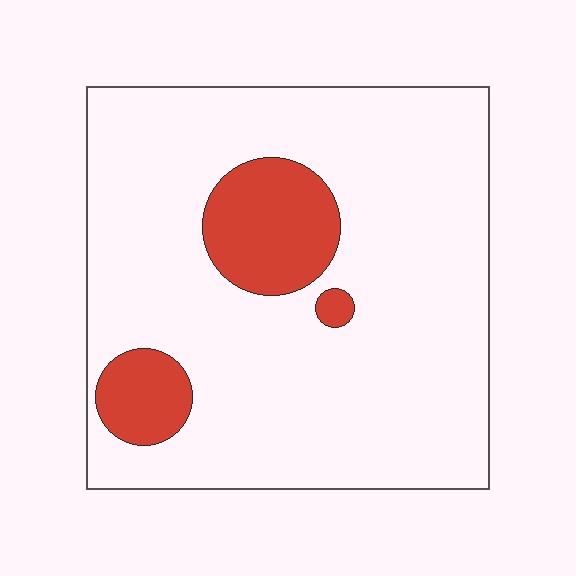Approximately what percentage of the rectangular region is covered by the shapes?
Approximately 15%.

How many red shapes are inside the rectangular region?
3.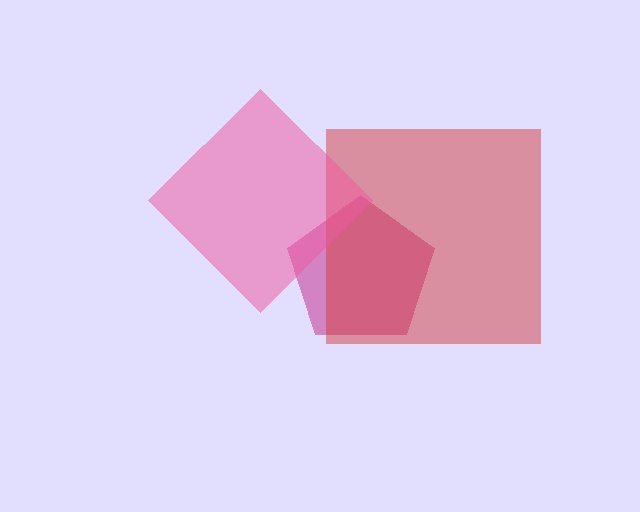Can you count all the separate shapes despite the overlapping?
Yes, there are 3 separate shapes.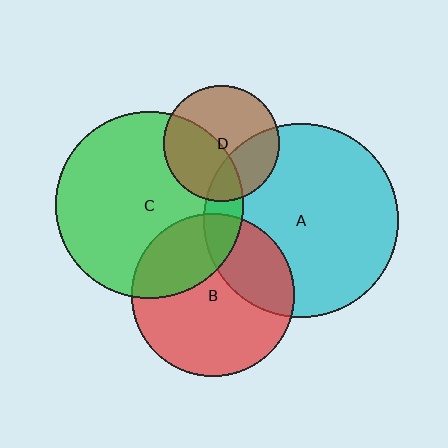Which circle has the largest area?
Circle A (cyan).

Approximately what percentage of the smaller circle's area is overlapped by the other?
Approximately 30%.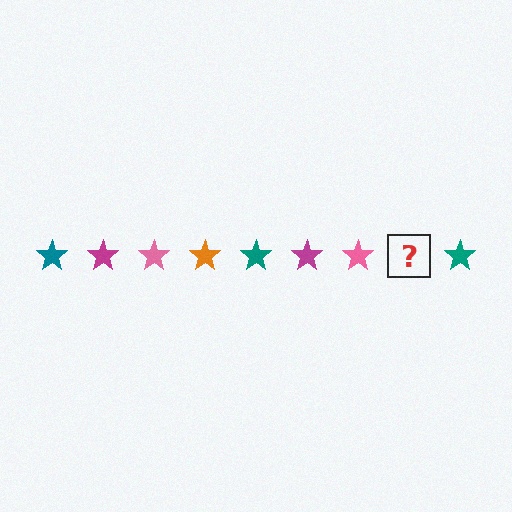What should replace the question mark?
The question mark should be replaced with an orange star.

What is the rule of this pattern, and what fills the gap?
The rule is that the pattern cycles through teal, magenta, pink, orange stars. The gap should be filled with an orange star.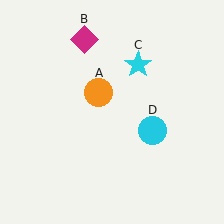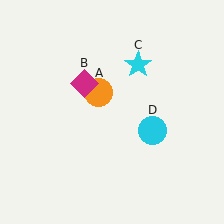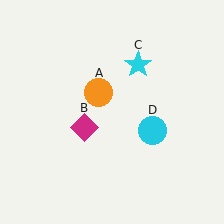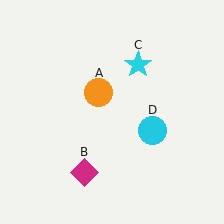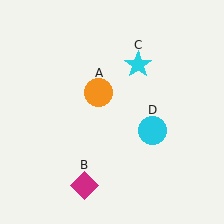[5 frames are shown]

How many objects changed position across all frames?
1 object changed position: magenta diamond (object B).